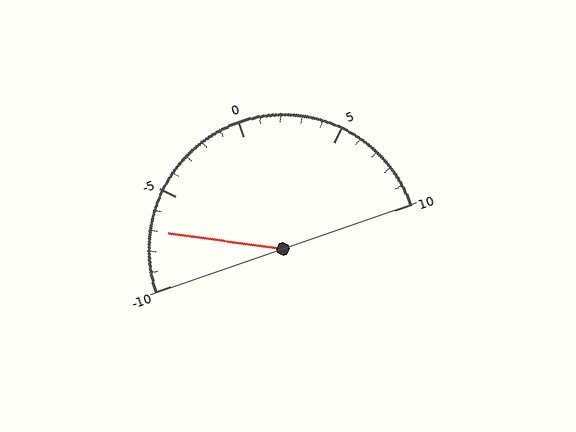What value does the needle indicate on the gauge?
The needle indicates approximately -7.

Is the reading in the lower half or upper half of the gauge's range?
The reading is in the lower half of the range (-10 to 10).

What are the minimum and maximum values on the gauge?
The gauge ranges from -10 to 10.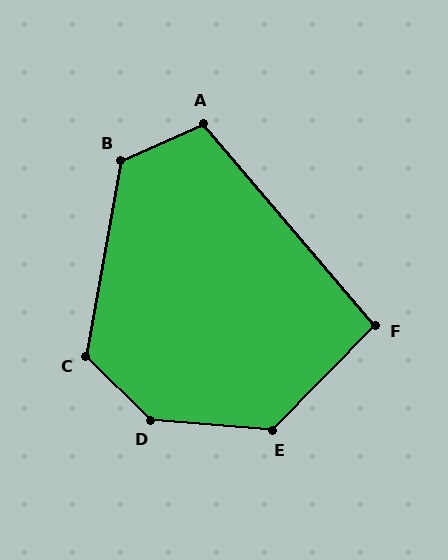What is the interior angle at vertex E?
Approximately 130 degrees (obtuse).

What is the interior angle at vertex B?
Approximately 124 degrees (obtuse).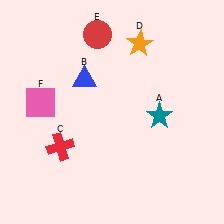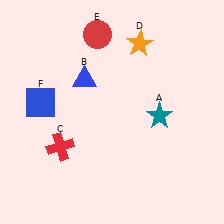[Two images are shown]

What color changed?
The square (F) changed from pink in Image 1 to blue in Image 2.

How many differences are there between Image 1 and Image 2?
There is 1 difference between the two images.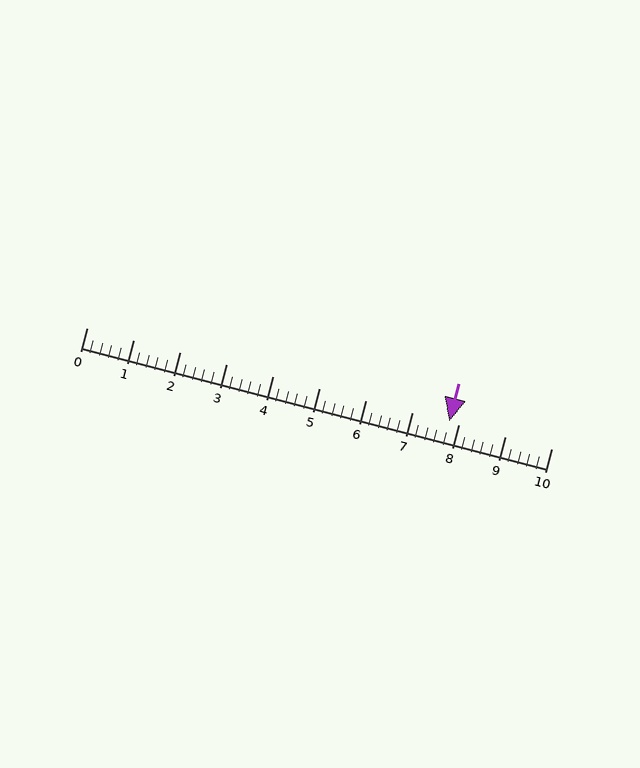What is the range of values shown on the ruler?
The ruler shows values from 0 to 10.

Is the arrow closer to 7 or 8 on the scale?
The arrow is closer to 8.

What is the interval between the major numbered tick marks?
The major tick marks are spaced 1 units apart.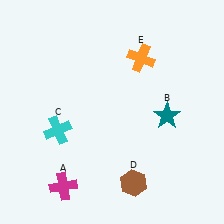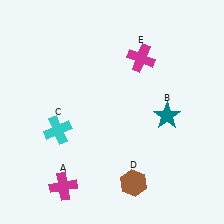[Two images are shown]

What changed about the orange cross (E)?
In Image 1, E is orange. In Image 2, it changed to magenta.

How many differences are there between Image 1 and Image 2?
There is 1 difference between the two images.